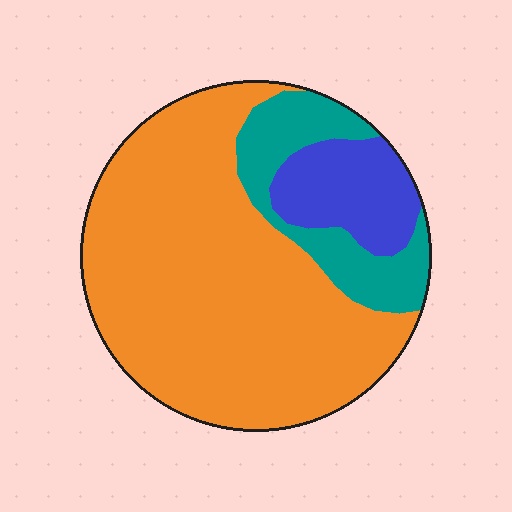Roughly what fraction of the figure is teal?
Teal takes up less than a quarter of the figure.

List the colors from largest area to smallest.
From largest to smallest: orange, teal, blue.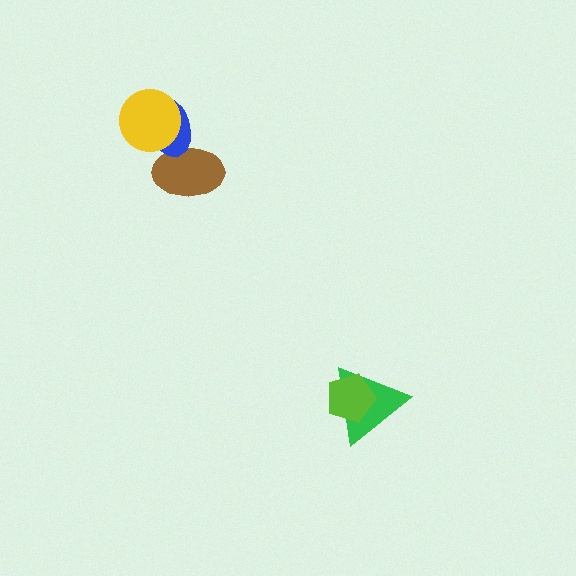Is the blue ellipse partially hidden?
Yes, it is partially covered by another shape.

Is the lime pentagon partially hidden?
No, no other shape covers it.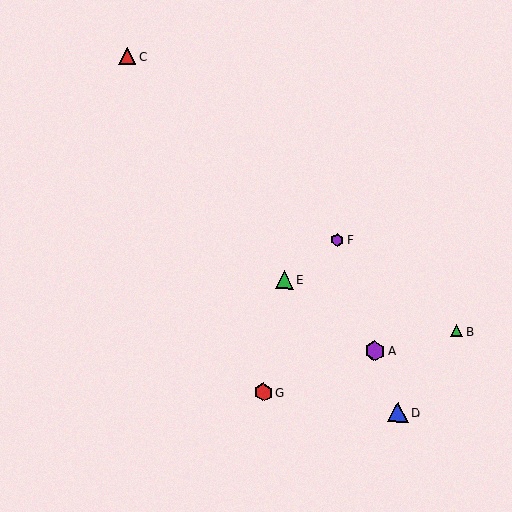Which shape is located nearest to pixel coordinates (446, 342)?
The green triangle (labeled B) at (457, 331) is nearest to that location.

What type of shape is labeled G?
Shape G is a red hexagon.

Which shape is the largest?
The blue triangle (labeled D) is the largest.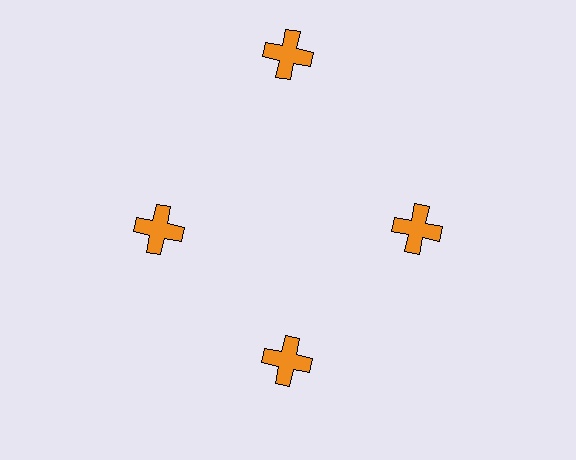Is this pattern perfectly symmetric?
No. The 4 orange crosses are arranged in a ring, but one element near the 12 o'clock position is pushed outward from the center, breaking the 4-fold rotational symmetry.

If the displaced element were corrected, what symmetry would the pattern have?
It would have 4-fold rotational symmetry — the pattern would map onto itself every 90 degrees.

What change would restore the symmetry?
The symmetry would be restored by moving it inward, back onto the ring so that all 4 crosses sit at equal angles and equal distance from the center.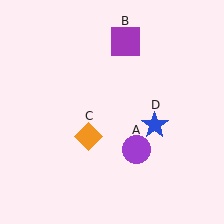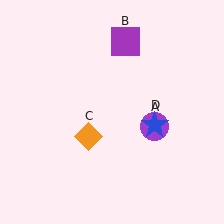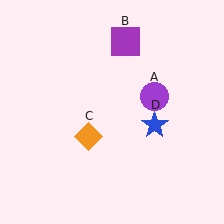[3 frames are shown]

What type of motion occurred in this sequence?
The purple circle (object A) rotated counterclockwise around the center of the scene.